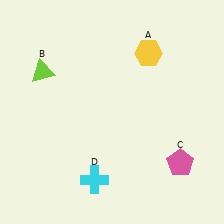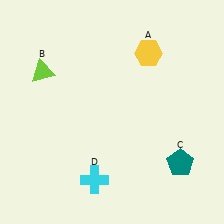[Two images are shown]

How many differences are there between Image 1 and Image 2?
There is 1 difference between the two images.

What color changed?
The pentagon (C) changed from pink in Image 1 to teal in Image 2.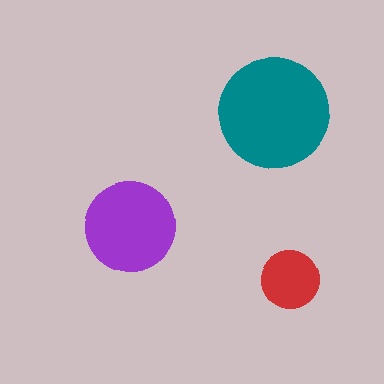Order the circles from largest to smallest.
the teal one, the purple one, the red one.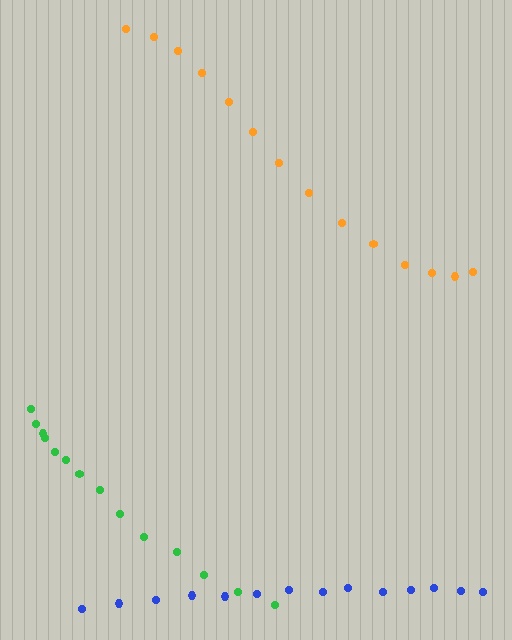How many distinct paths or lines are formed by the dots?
There are 3 distinct paths.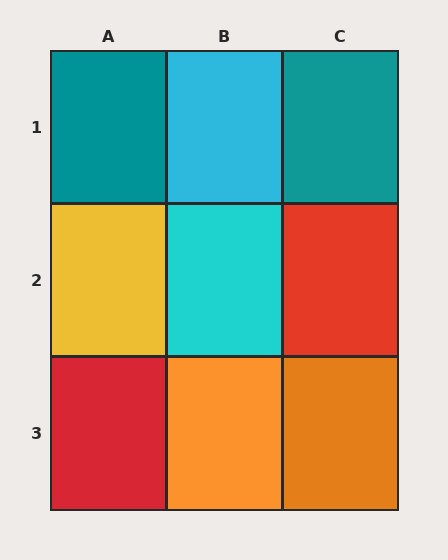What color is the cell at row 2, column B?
Cyan.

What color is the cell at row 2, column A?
Yellow.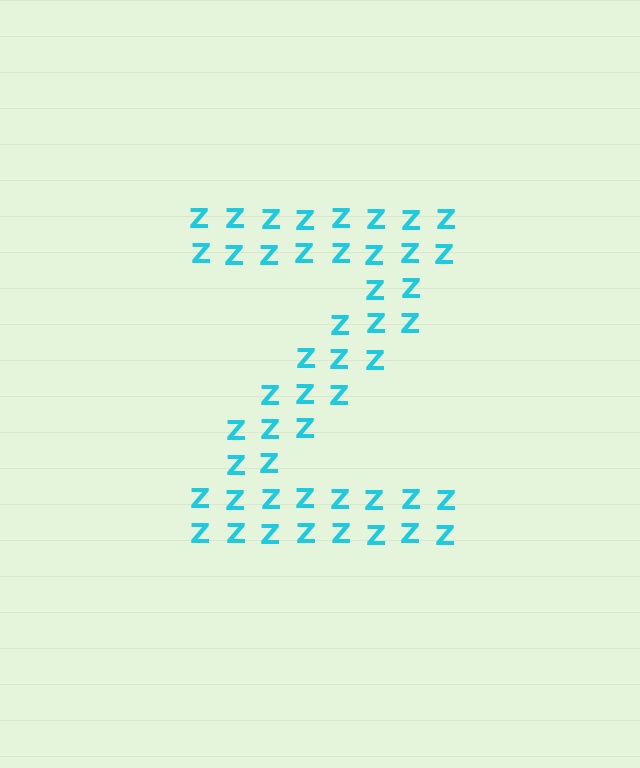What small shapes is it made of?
It is made of small letter Z's.